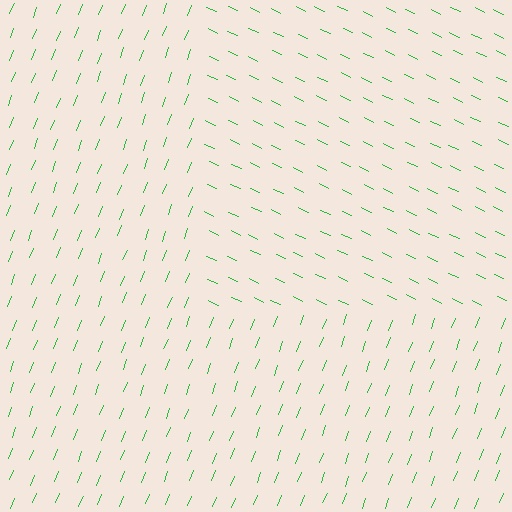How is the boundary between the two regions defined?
The boundary is defined purely by a change in line orientation (approximately 86 degrees difference). All lines are the same color and thickness.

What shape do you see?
I see a rectangle.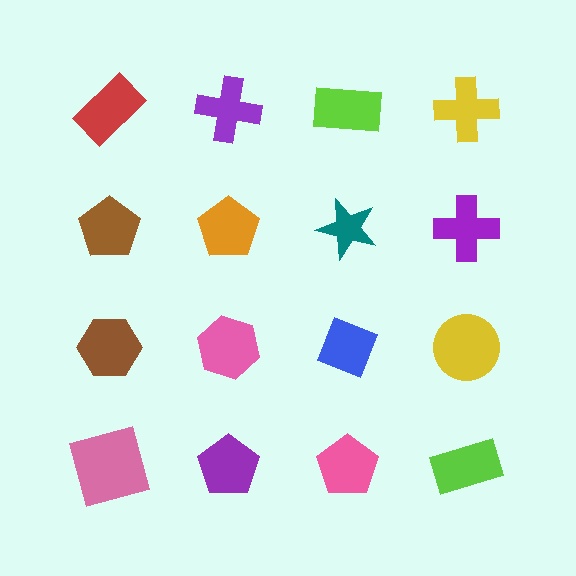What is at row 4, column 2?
A purple pentagon.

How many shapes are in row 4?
4 shapes.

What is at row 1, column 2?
A purple cross.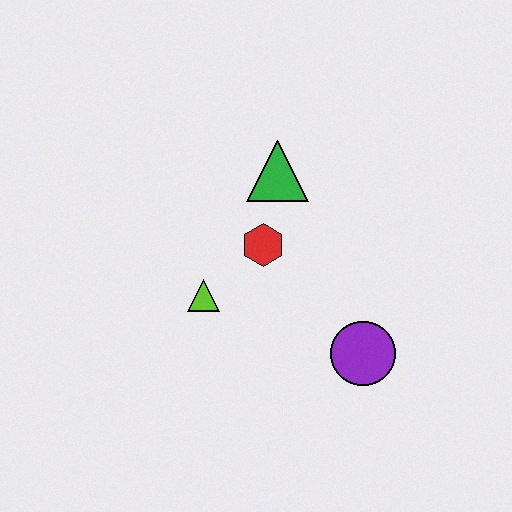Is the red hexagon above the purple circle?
Yes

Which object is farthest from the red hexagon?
The purple circle is farthest from the red hexagon.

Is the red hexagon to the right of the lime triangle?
Yes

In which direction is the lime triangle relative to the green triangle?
The lime triangle is below the green triangle.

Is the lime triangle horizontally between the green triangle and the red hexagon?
No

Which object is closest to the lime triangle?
The red hexagon is closest to the lime triangle.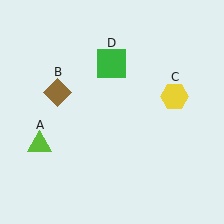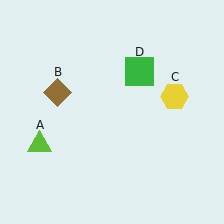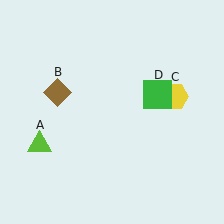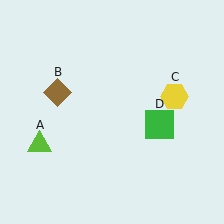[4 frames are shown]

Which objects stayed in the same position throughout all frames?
Lime triangle (object A) and brown diamond (object B) and yellow hexagon (object C) remained stationary.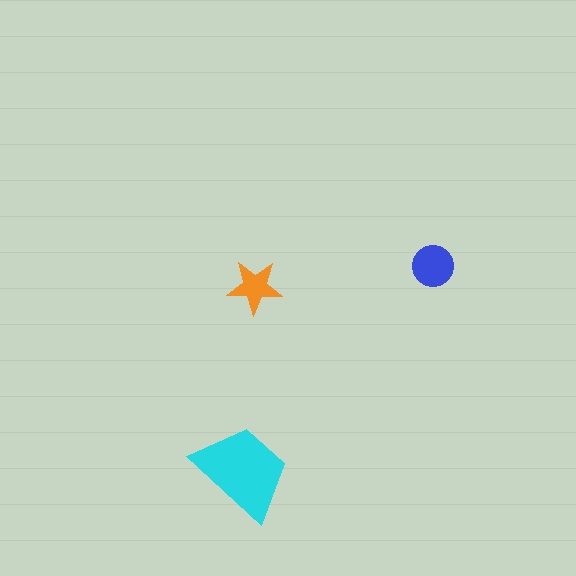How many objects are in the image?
There are 3 objects in the image.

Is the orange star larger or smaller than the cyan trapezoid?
Smaller.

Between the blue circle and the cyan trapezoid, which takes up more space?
The cyan trapezoid.